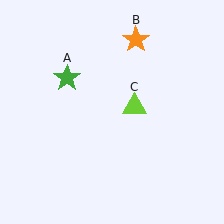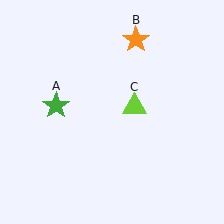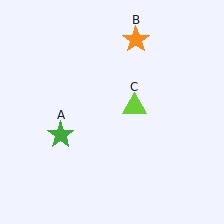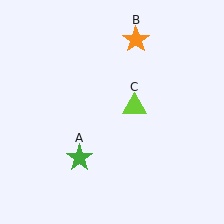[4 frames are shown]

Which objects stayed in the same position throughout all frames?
Orange star (object B) and lime triangle (object C) remained stationary.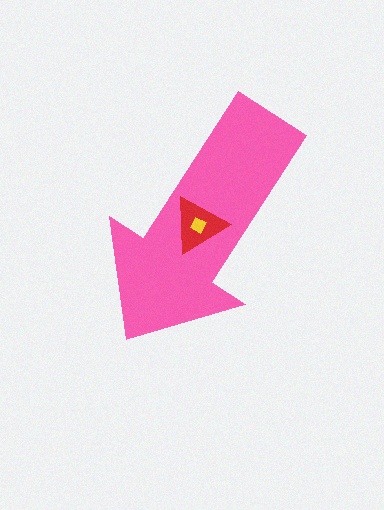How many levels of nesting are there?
3.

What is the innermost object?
The yellow diamond.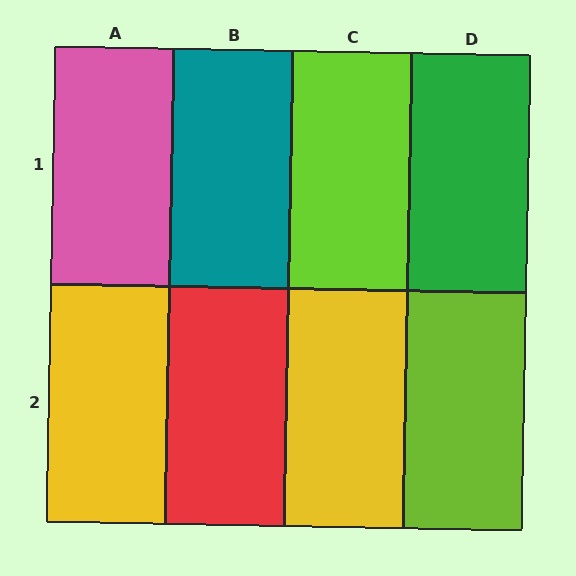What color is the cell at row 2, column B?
Red.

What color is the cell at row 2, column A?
Yellow.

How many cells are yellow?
2 cells are yellow.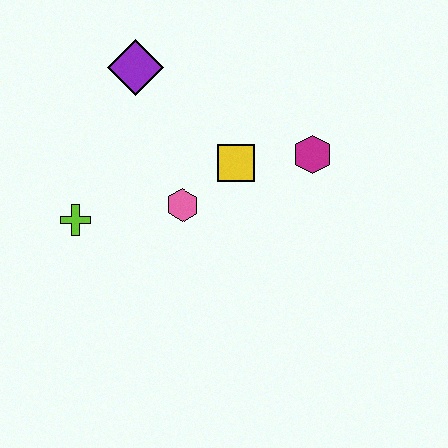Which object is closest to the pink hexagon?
The yellow square is closest to the pink hexagon.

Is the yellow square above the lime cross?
Yes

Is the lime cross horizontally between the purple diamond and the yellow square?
No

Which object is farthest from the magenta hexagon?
The lime cross is farthest from the magenta hexagon.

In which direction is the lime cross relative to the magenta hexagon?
The lime cross is to the left of the magenta hexagon.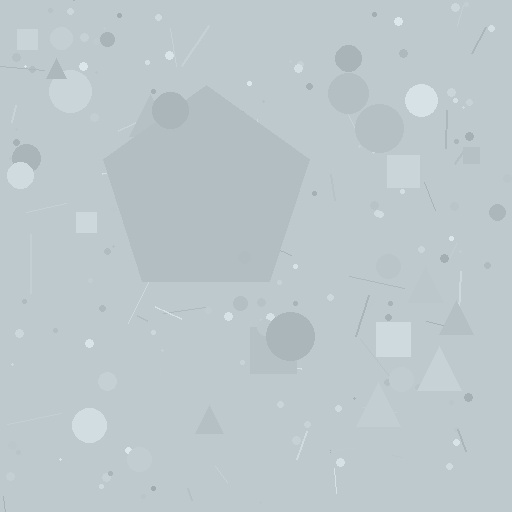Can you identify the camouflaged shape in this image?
The camouflaged shape is a pentagon.